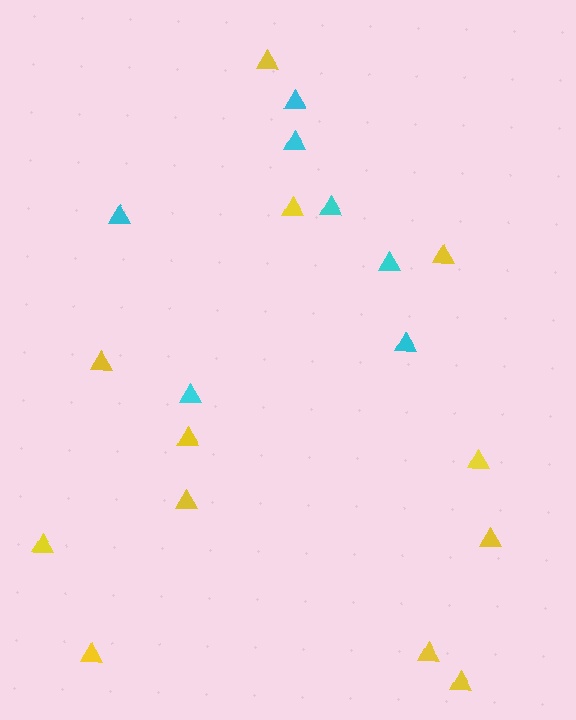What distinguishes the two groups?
There are 2 groups: one group of cyan triangles (7) and one group of yellow triangles (12).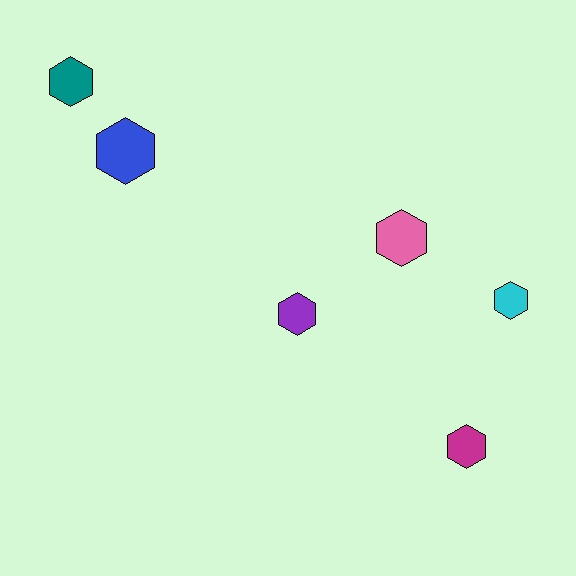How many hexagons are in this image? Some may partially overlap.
There are 6 hexagons.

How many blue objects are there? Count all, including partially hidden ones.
There is 1 blue object.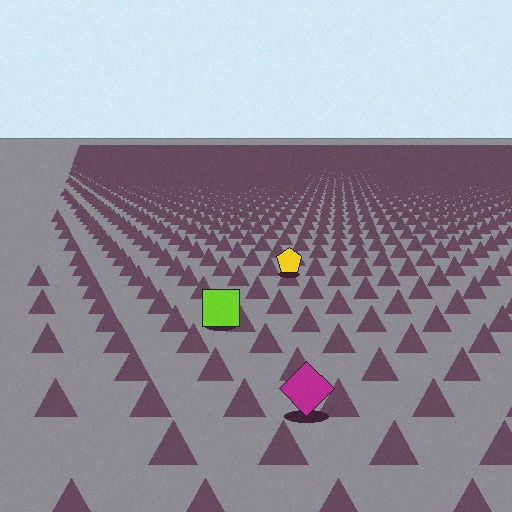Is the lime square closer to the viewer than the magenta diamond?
No. The magenta diamond is closer — you can tell from the texture gradient: the ground texture is coarser near it.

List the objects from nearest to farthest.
From nearest to farthest: the magenta diamond, the lime square, the yellow pentagon.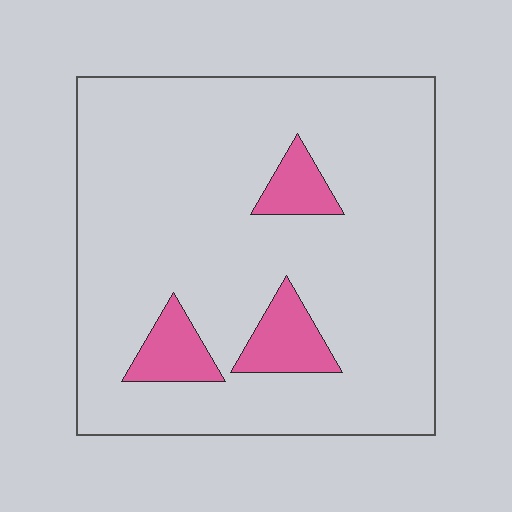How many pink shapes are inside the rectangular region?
3.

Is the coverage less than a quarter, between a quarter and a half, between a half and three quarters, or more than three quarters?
Less than a quarter.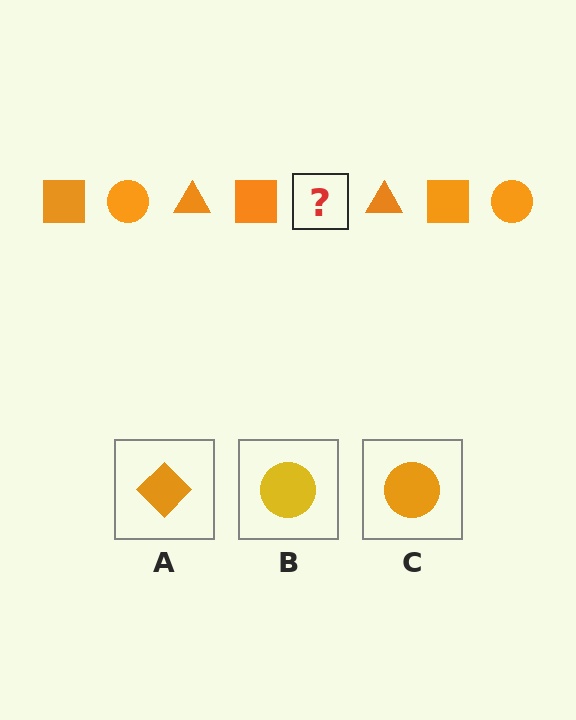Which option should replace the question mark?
Option C.